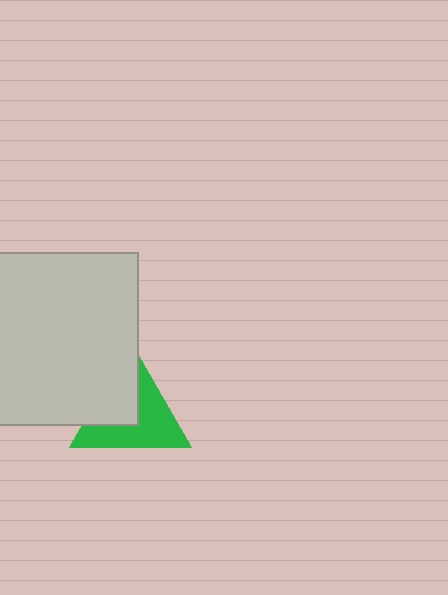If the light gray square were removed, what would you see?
You would see the complete green triangle.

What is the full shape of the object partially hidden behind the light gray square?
The partially hidden object is a green triangle.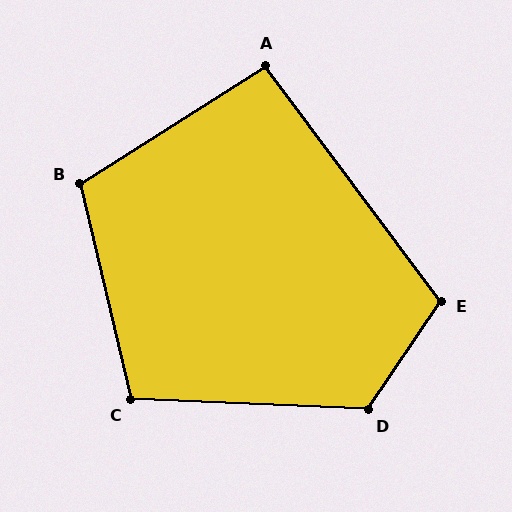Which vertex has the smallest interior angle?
A, at approximately 94 degrees.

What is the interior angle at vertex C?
Approximately 106 degrees (obtuse).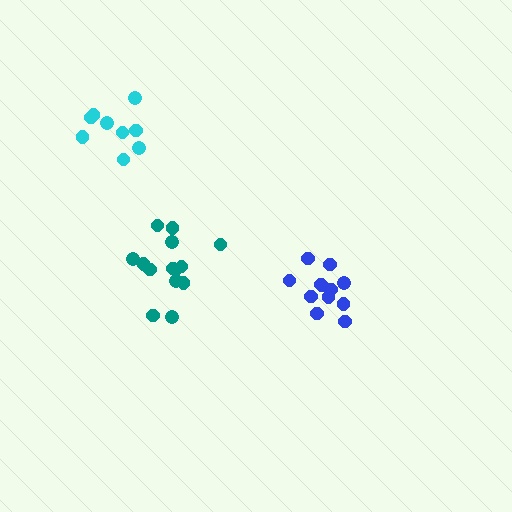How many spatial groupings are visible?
There are 3 spatial groupings.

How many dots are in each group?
Group 1: 12 dots, Group 2: 14 dots, Group 3: 9 dots (35 total).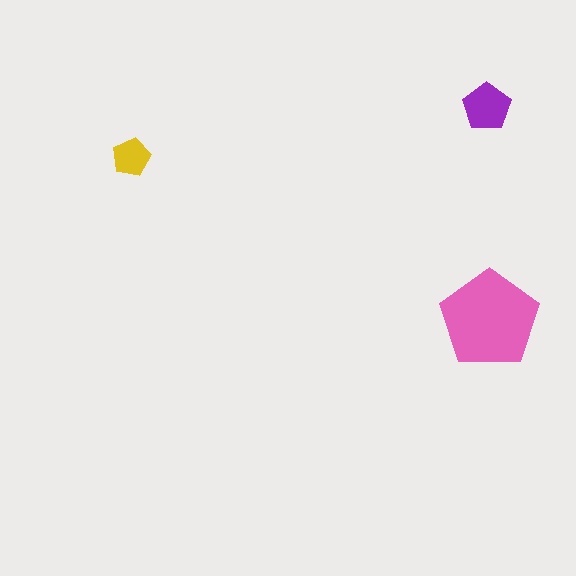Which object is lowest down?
The pink pentagon is bottommost.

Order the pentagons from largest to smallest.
the pink one, the purple one, the yellow one.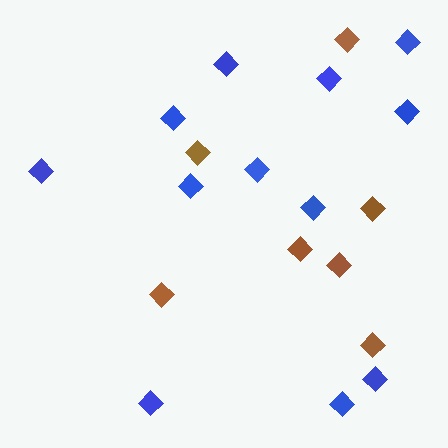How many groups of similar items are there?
There are 2 groups: one group of brown diamonds (7) and one group of blue diamonds (12).